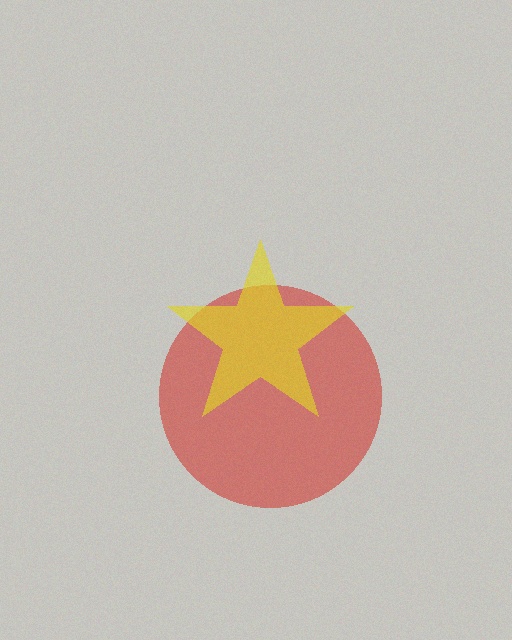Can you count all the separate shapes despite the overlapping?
Yes, there are 2 separate shapes.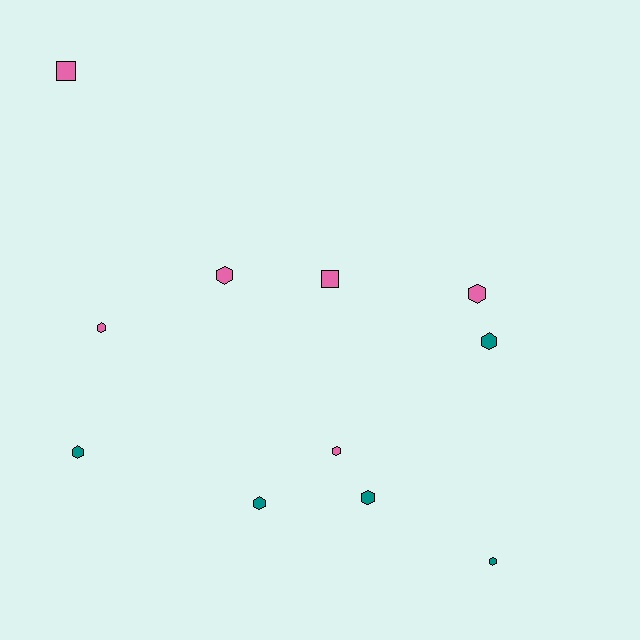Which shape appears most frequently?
Hexagon, with 9 objects.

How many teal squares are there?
There are no teal squares.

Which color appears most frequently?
Pink, with 6 objects.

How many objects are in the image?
There are 11 objects.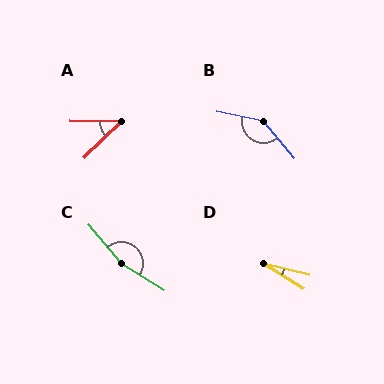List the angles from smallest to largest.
D (17°), A (45°), B (142°), C (162°).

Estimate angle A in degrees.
Approximately 45 degrees.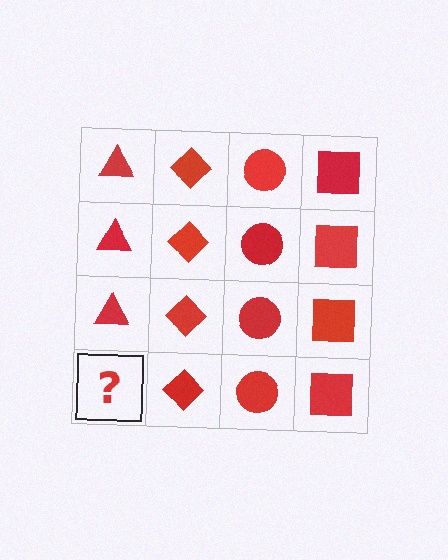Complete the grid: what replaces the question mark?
The question mark should be replaced with a red triangle.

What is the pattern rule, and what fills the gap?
The rule is that each column has a consistent shape. The gap should be filled with a red triangle.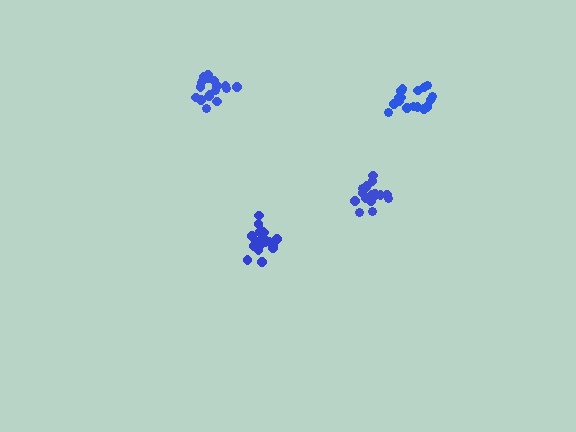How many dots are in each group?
Group 1: 20 dots, Group 2: 17 dots, Group 3: 18 dots, Group 4: 18 dots (73 total).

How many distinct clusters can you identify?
There are 4 distinct clusters.